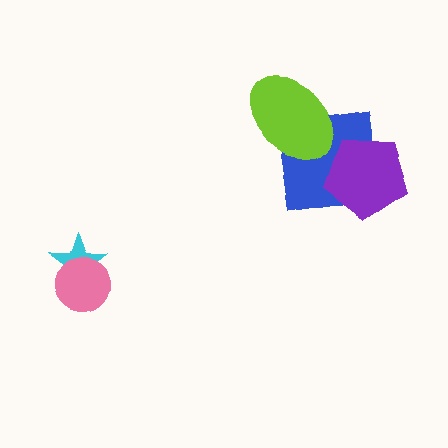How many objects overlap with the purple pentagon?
1 object overlaps with the purple pentagon.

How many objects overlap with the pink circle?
1 object overlaps with the pink circle.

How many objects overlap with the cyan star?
1 object overlaps with the cyan star.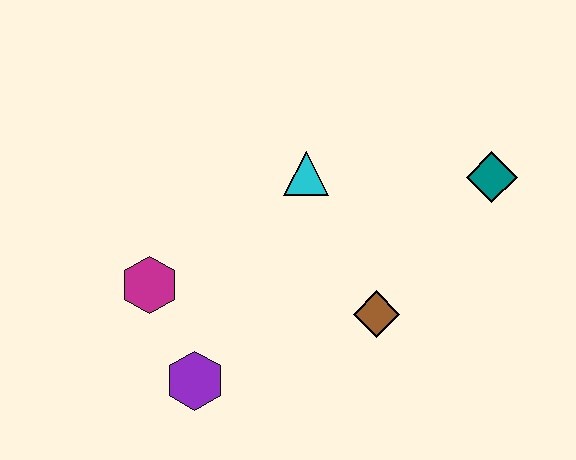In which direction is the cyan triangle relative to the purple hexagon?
The cyan triangle is above the purple hexagon.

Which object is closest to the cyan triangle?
The brown diamond is closest to the cyan triangle.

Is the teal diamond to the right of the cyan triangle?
Yes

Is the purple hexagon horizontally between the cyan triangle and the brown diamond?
No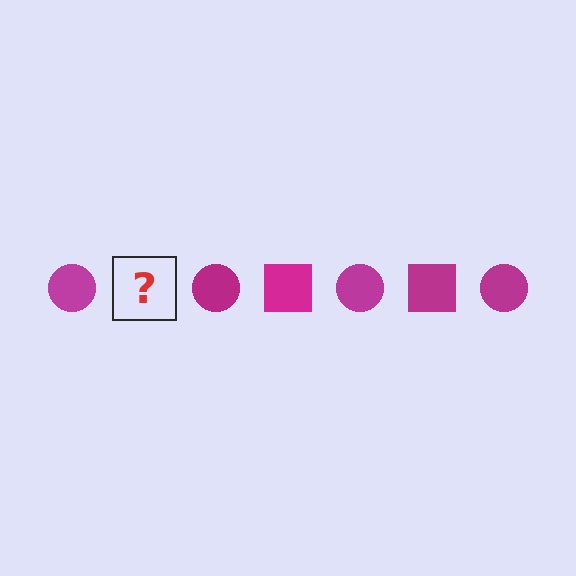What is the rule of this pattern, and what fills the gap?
The rule is that the pattern cycles through circle, square shapes in magenta. The gap should be filled with a magenta square.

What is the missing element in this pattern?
The missing element is a magenta square.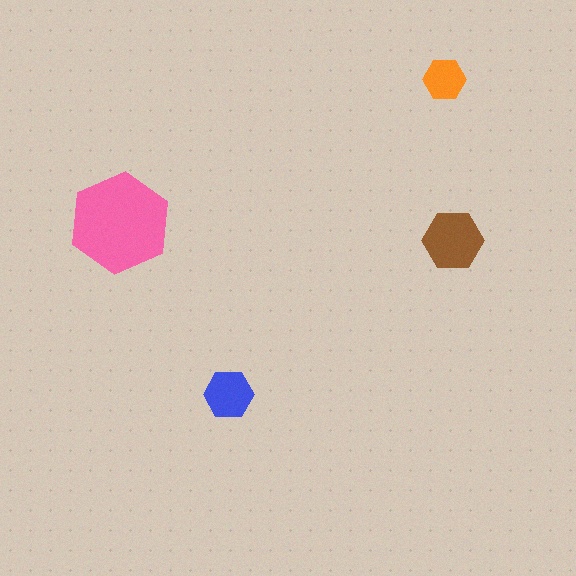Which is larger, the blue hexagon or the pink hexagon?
The pink one.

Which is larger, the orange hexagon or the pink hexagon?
The pink one.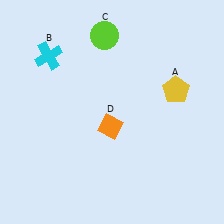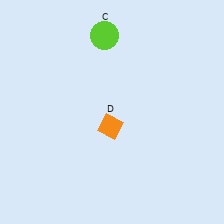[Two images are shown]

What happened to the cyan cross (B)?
The cyan cross (B) was removed in Image 2. It was in the top-left area of Image 1.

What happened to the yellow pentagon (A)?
The yellow pentagon (A) was removed in Image 2. It was in the top-right area of Image 1.